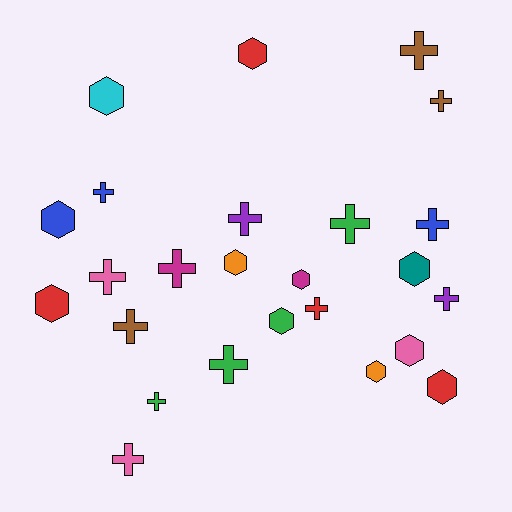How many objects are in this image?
There are 25 objects.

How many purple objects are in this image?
There are 2 purple objects.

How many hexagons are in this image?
There are 11 hexagons.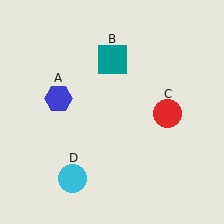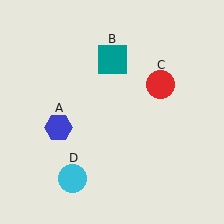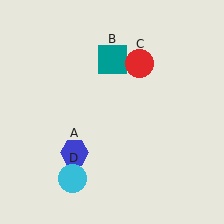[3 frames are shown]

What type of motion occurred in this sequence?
The blue hexagon (object A), red circle (object C) rotated counterclockwise around the center of the scene.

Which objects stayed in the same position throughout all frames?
Teal square (object B) and cyan circle (object D) remained stationary.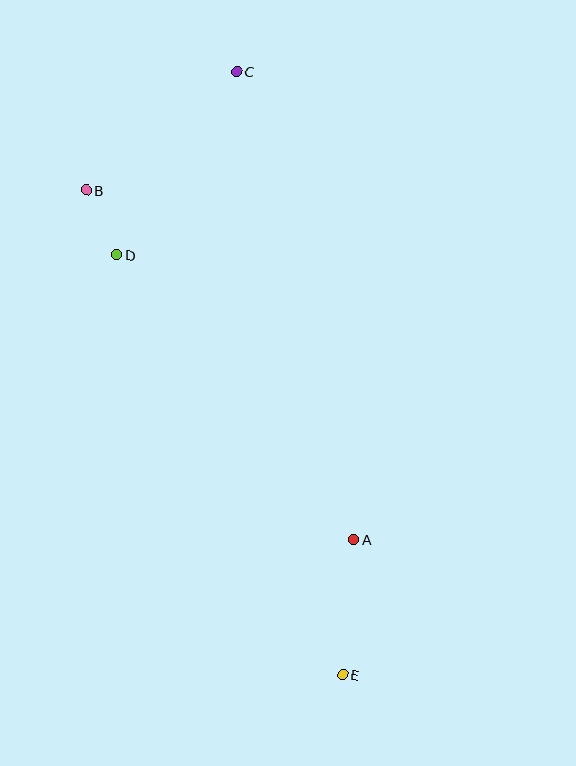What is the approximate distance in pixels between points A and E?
The distance between A and E is approximately 136 pixels.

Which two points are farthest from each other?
Points C and E are farthest from each other.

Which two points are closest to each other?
Points B and D are closest to each other.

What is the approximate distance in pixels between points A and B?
The distance between A and B is approximately 440 pixels.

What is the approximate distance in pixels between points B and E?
The distance between B and E is approximately 548 pixels.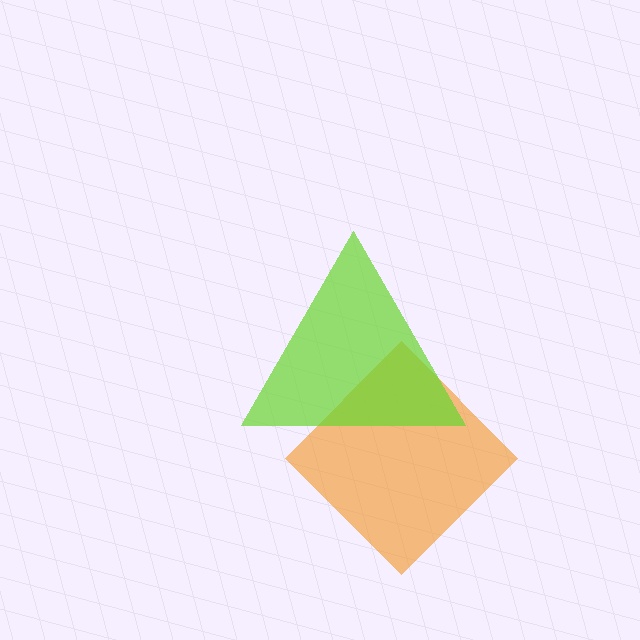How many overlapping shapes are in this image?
There are 2 overlapping shapes in the image.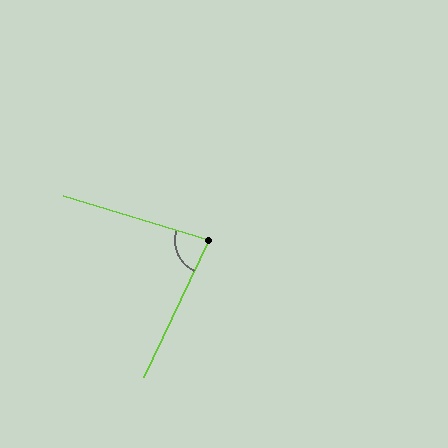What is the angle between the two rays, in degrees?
Approximately 82 degrees.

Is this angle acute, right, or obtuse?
It is acute.